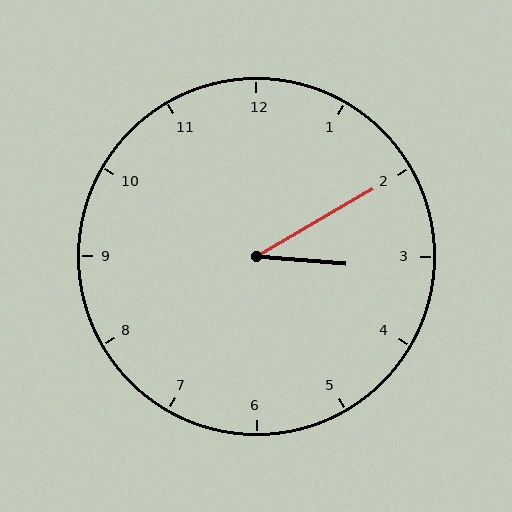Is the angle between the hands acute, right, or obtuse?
It is acute.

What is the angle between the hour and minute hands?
Approximately 35 degrees.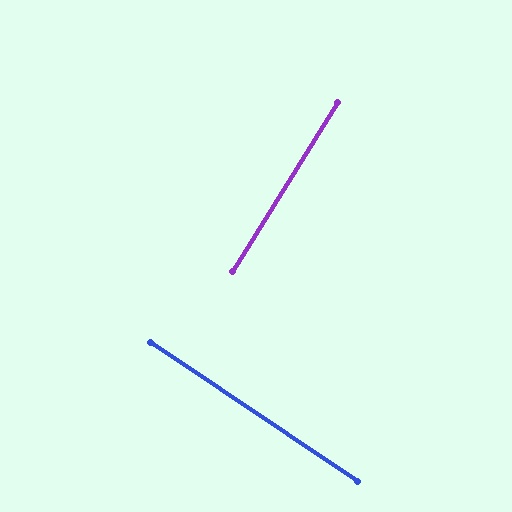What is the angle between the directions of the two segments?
Approximately 88 degrees.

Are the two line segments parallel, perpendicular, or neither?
Perpendicular — they meet at approximately 88°.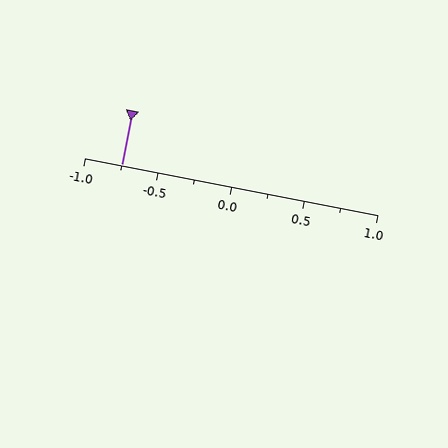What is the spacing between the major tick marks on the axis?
The major ticks are spaced 0.5 apart.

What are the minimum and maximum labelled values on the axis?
The axis runs from -1.0 to 1.0.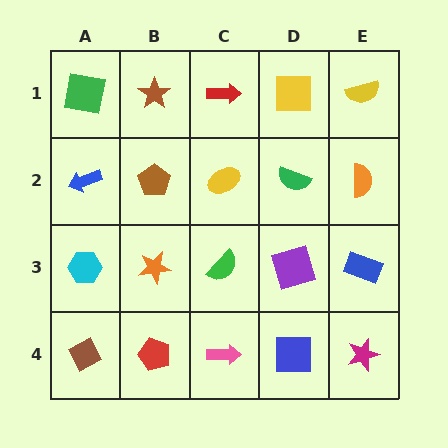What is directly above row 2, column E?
A yellow semicircle.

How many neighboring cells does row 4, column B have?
3.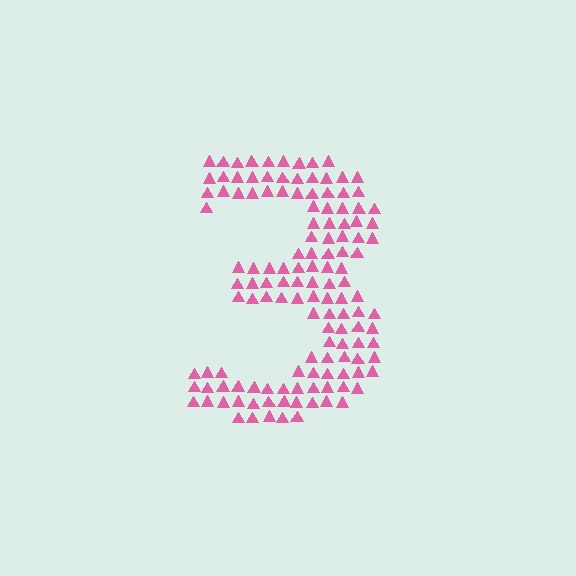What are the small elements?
The small elements are triangles.